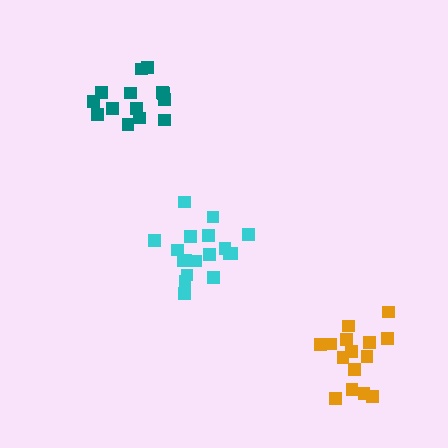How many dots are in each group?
Group 1: 14 dots, Group 2: 15 dots, Group 3: 18 dots (47 total).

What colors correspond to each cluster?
The clusters are colored: teal, orange, cyan.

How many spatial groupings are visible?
There are 3 spatial groupings.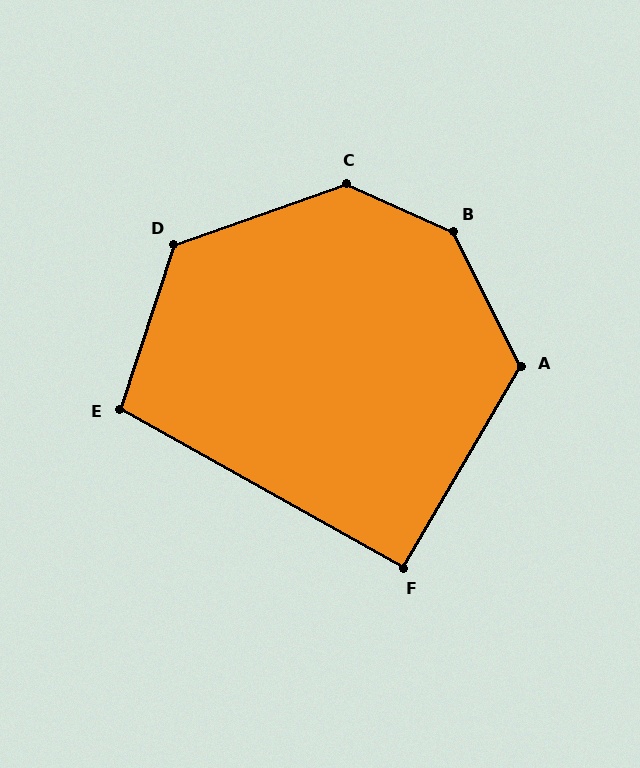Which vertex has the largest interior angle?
B, at approximately 141 degrees.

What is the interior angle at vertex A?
Approximately 123 degrees (obtuse).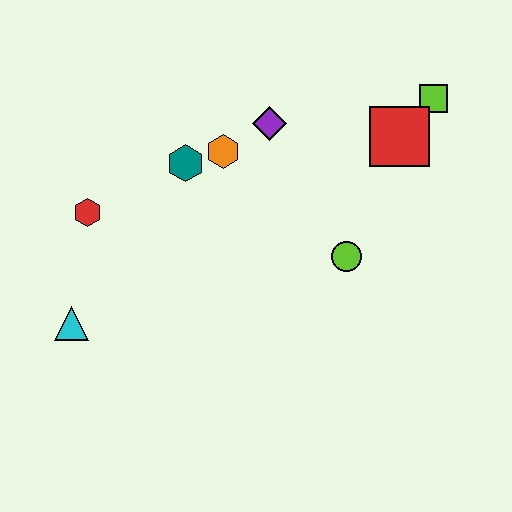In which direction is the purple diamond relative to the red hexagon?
The purple diamond is to the right of the red hexagon.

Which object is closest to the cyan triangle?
The red hexagon is closest to the cyan triangle.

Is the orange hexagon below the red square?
Yes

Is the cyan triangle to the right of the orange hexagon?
No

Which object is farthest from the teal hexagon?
The lime square is farthest from the teal hexagon.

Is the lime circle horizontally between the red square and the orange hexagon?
Yes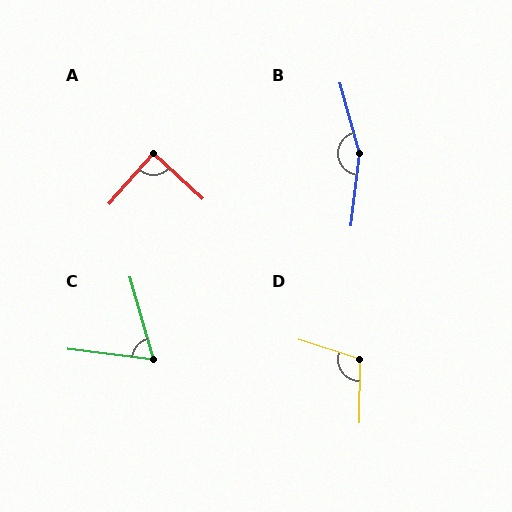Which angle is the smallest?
C, at approximately 67 degrees.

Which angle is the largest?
B, at approximately 157 degrees.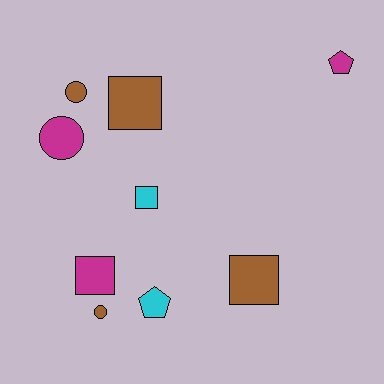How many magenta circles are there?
There is 1 magenta circle.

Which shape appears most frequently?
Square, with 4 objects.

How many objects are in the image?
There are 9 objects.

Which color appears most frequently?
Brown, with 4 objects.